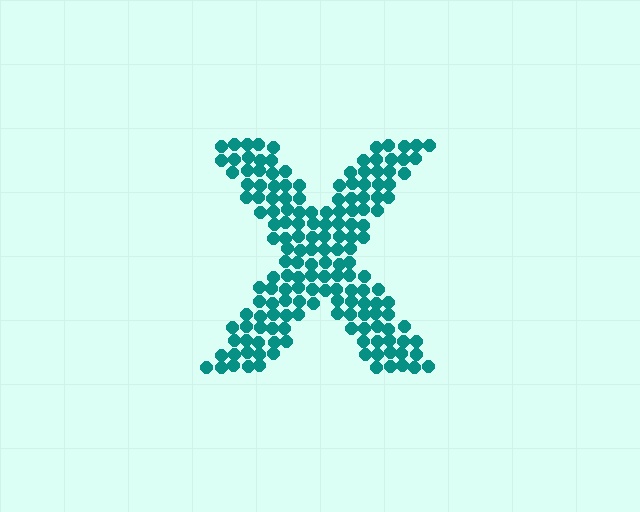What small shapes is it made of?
It is made of small circles.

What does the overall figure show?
The overall figure shows the letter X.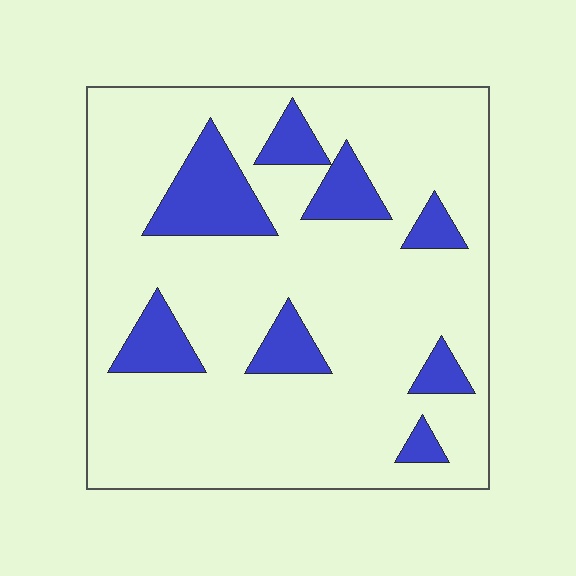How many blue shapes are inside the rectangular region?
8.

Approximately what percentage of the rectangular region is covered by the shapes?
Approximately 15%.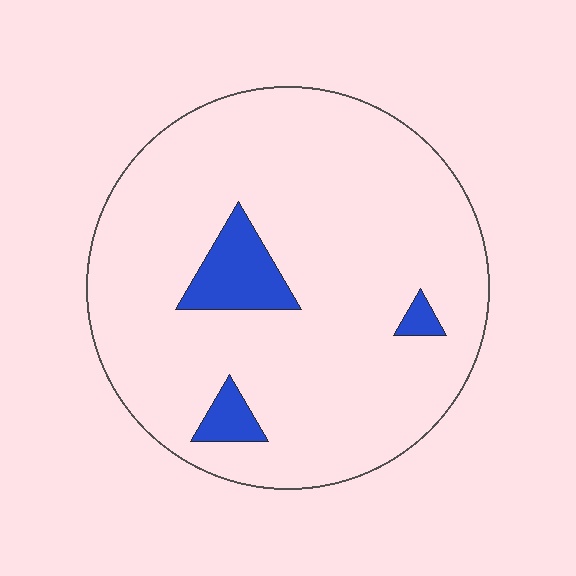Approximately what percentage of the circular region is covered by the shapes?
Approximately 10%.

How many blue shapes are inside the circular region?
3.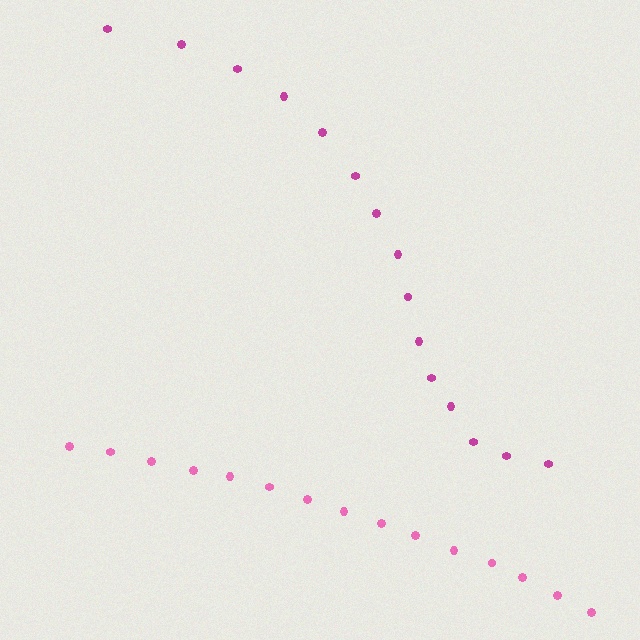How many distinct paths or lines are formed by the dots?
There are 2 distinct paths.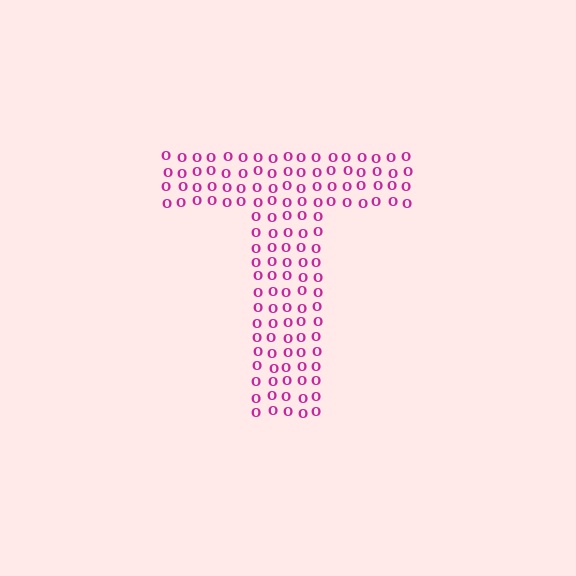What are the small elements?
The small elements are letter O's.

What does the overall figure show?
The overall figure shows the letter T.